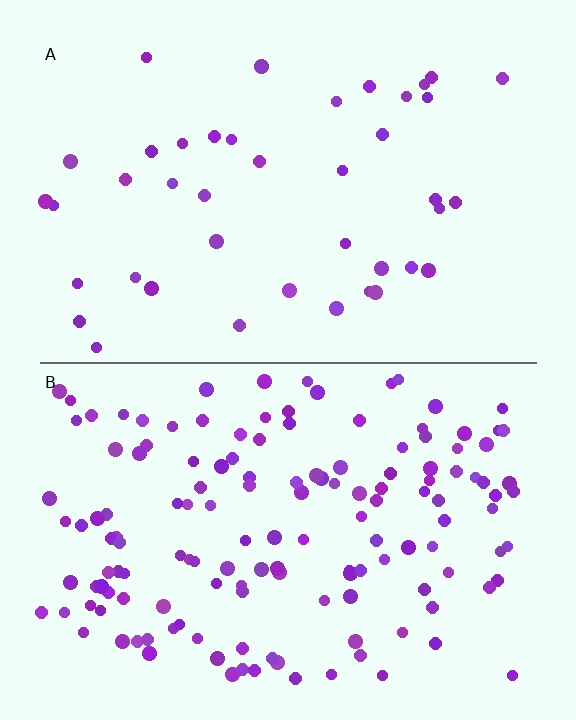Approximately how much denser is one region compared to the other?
Approximately 3.5× — region B over region A.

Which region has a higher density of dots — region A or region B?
B (the bottom).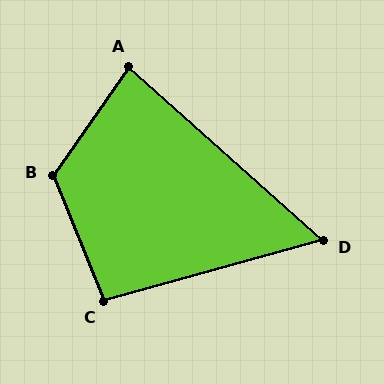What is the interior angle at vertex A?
Approximately 83 degrees (acute).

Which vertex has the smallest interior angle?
D, at approximately 57 degrees.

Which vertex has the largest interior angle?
B, at approximately 123 degrees.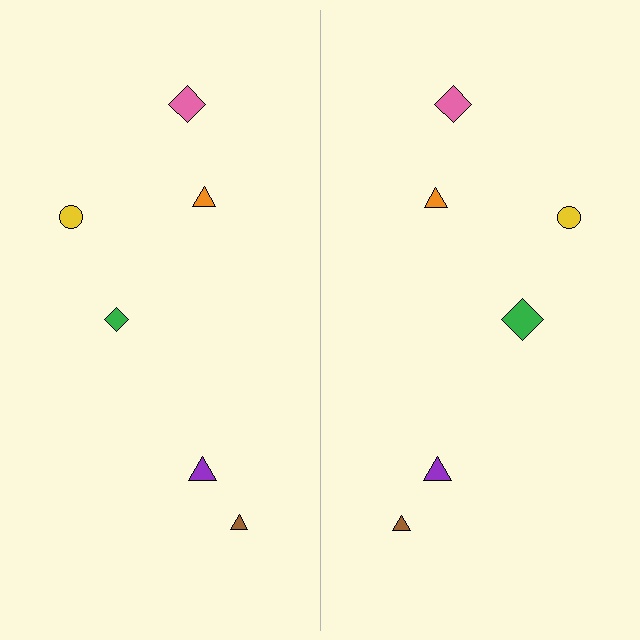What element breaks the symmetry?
The green diamond on the right side has a different size than its mirror counterpart.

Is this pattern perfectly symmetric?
No, the pattern is not perfectly symmetric. The green diamond on the right side has a different size than its mirror counterpart.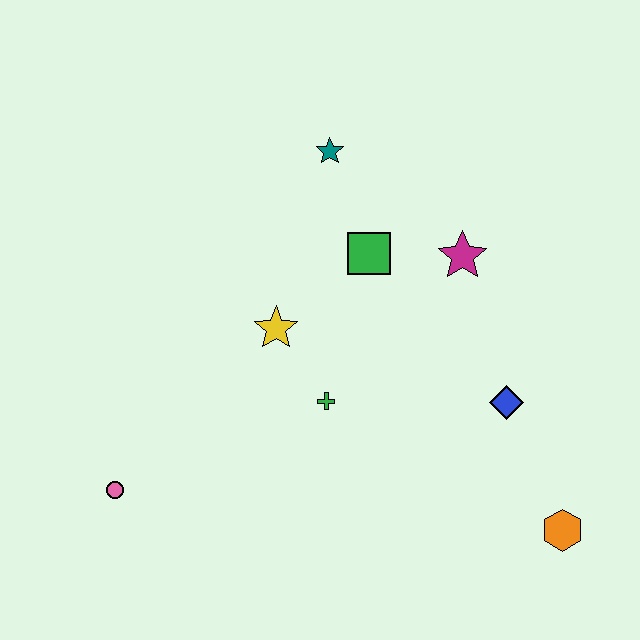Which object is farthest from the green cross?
The orange hexagon is farthest from the green cross.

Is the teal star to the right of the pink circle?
Yes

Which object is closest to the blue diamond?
The orange hexagon is closest to the blue diamond.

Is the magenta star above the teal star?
No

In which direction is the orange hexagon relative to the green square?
The orange hexagon is below the green square.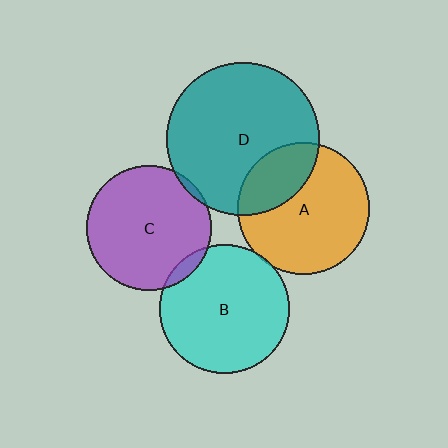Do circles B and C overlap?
Yes.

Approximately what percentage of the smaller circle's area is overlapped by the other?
Approximately 5%.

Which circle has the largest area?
Circle D (teal).